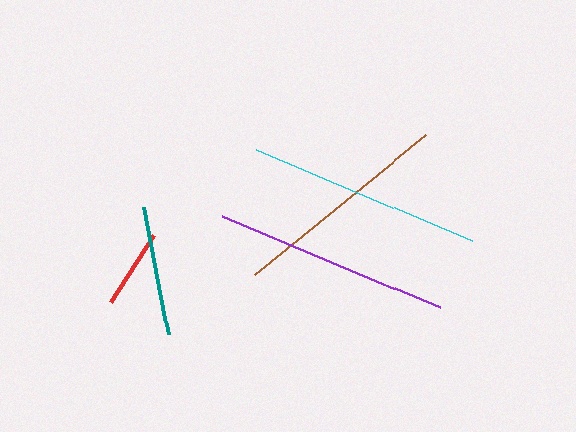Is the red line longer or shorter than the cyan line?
The cyan line is longer than the red line.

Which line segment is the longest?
The purple line is the longest at approximately 237 pixels.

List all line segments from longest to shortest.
From longest to shortest: purple, cyan, brown, teal, red.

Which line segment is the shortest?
The red line is the shortest at approximately 80 pixels.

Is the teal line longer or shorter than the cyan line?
The cyan line is longer than the teal line.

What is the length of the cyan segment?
The cyan segment is approximately 236 pixels long.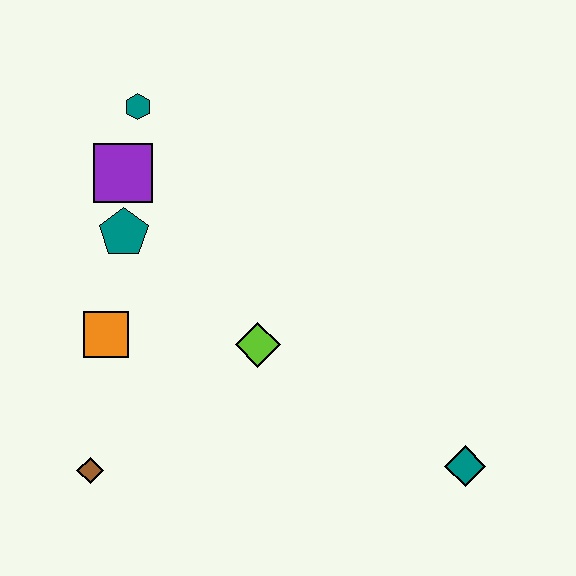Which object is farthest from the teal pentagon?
The teal diamond is farthest from the teal pentagon.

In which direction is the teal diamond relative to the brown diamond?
The teal diamond is to the right of the brown diamond.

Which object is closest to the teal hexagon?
The purple square is closest to the teal hexagon.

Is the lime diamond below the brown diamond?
No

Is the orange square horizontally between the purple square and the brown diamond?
Yes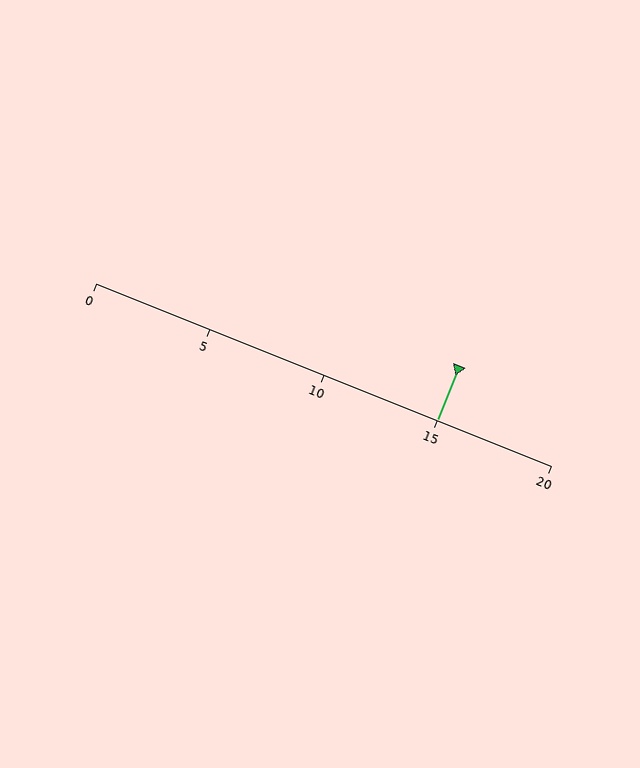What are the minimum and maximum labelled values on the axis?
The axis runs from 0 to 20.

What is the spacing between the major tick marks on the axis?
The major ticks are spaced 5 apart.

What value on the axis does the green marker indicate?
The marker indicates approximately 15.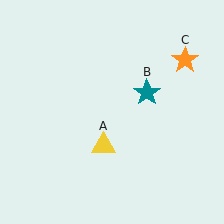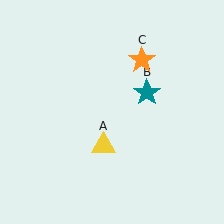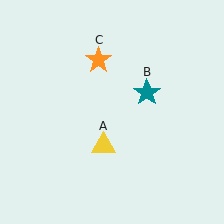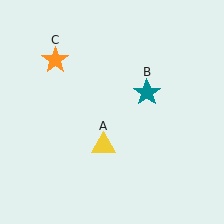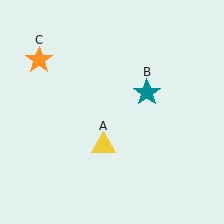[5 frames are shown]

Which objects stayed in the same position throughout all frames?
Yellow triangle (object A) and teal star (object B) remained stationary.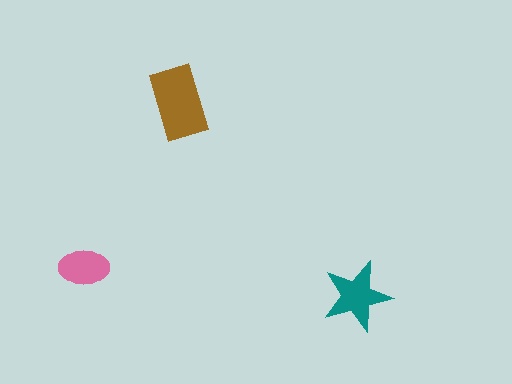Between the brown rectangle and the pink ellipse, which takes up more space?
The brown rectangle.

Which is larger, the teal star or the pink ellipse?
The teal star.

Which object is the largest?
The brown rectangle.